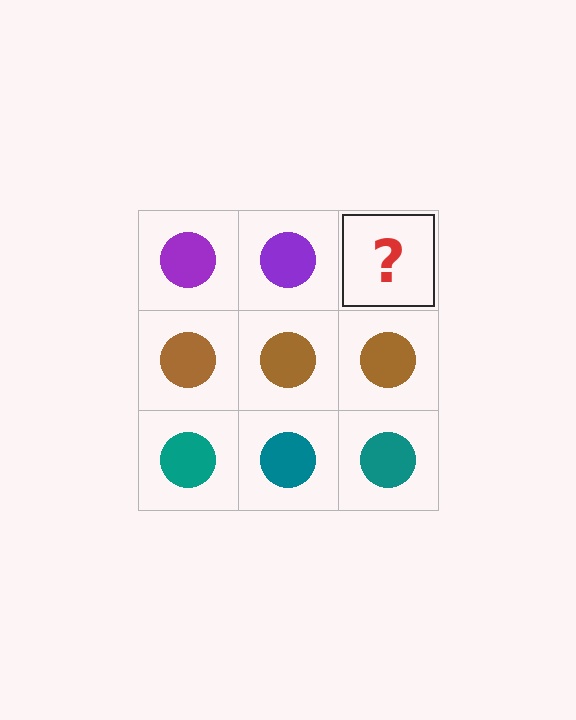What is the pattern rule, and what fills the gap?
The rule is that each row has a consistent color. The gap should be filled with a purple circle.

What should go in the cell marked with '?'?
The missing cell should contain a purple circle.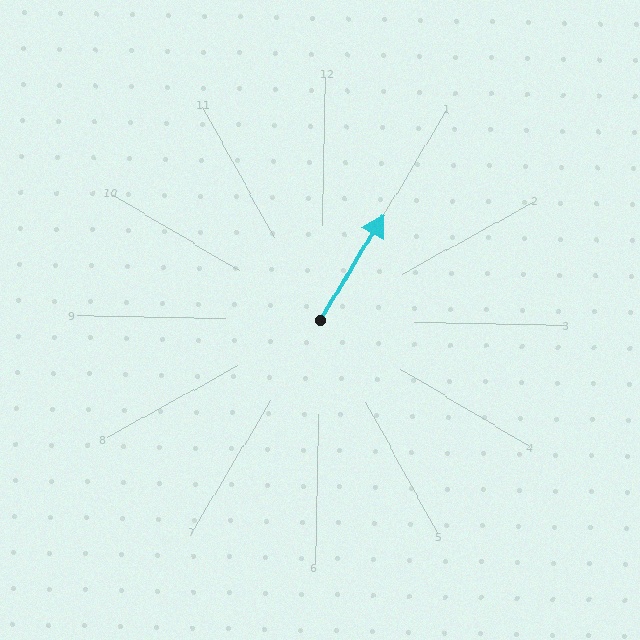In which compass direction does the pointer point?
Northeast.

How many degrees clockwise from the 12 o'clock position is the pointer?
Approximately 30 degrees.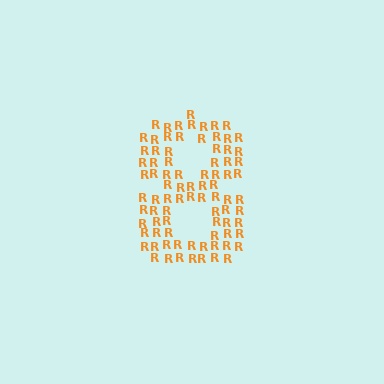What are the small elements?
The small elements are letter R's.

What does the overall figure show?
The overall figure shows the digit 8.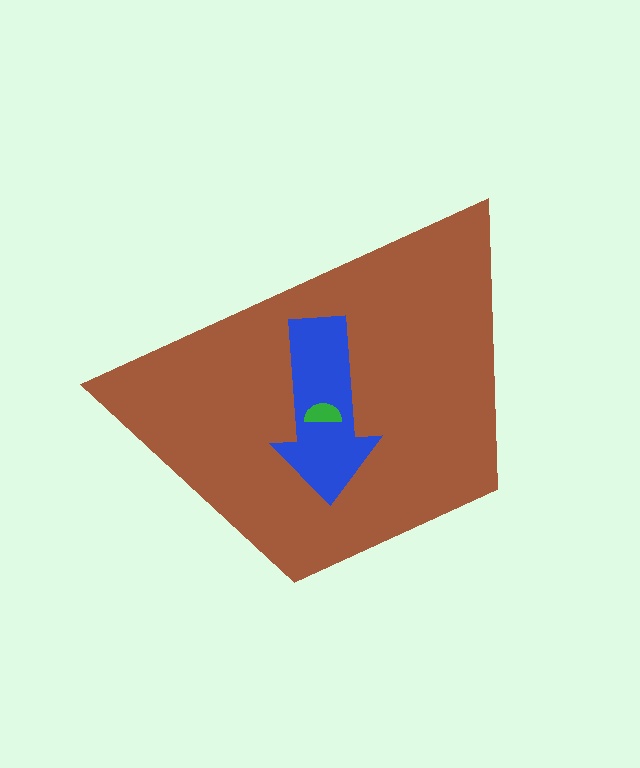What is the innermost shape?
The green semicircle.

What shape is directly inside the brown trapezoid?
The blue arrow.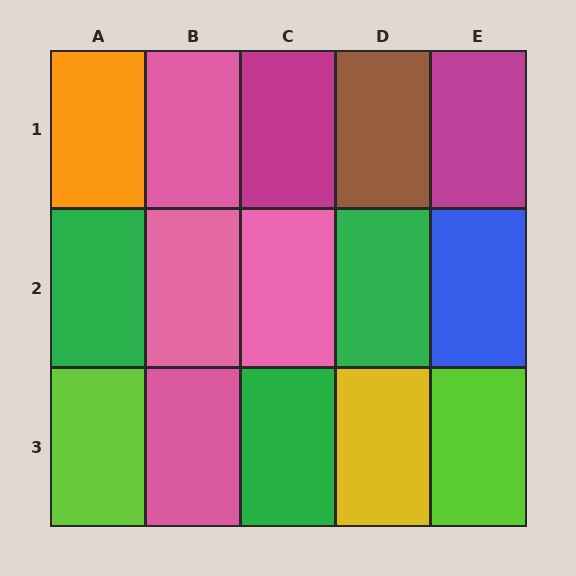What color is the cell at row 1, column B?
Pink.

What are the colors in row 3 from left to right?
Lime, pink, green, yellow, lime.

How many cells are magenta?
2 cells are magenta.